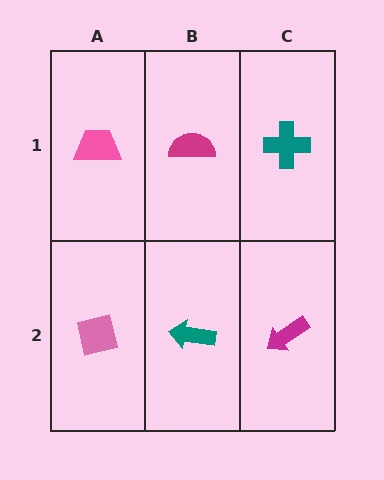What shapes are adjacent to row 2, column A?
A pink trapezoid (row 1, column A), a teal arrow (row 2, column B).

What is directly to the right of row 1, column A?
A magenta semicircle.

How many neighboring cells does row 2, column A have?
2.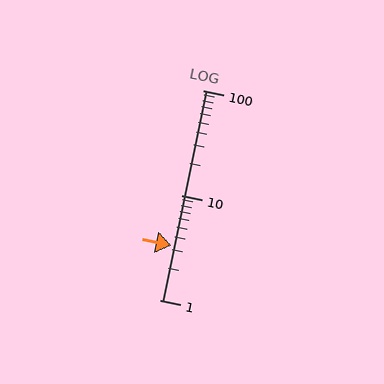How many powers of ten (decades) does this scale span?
The scale spans 2 decades, from 1 to 100.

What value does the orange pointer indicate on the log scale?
The pointer indicates approximately 3.3.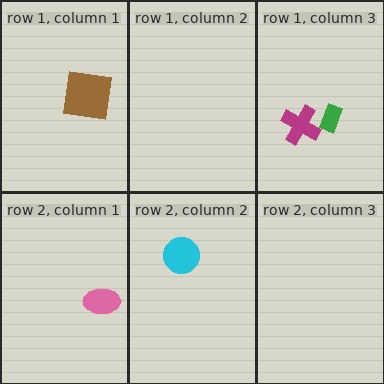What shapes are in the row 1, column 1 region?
The brown square.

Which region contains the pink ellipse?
The row 2, column 1 region.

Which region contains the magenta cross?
The row 1, column 3 region.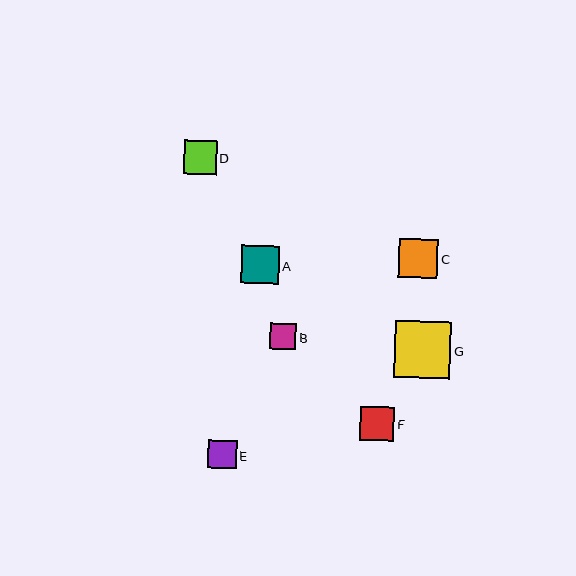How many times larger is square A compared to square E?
Square A is approximately 1.3 times the size of square E.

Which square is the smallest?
Square B is the smallest with a size of approximately 26 pixels.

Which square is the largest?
Square G is the largest with a size of approximately 56 pixels.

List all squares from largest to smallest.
From largest to smallest: G, C, A, F, D, E, B.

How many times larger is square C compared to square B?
Square C is approximately 1.5 times the size of square B.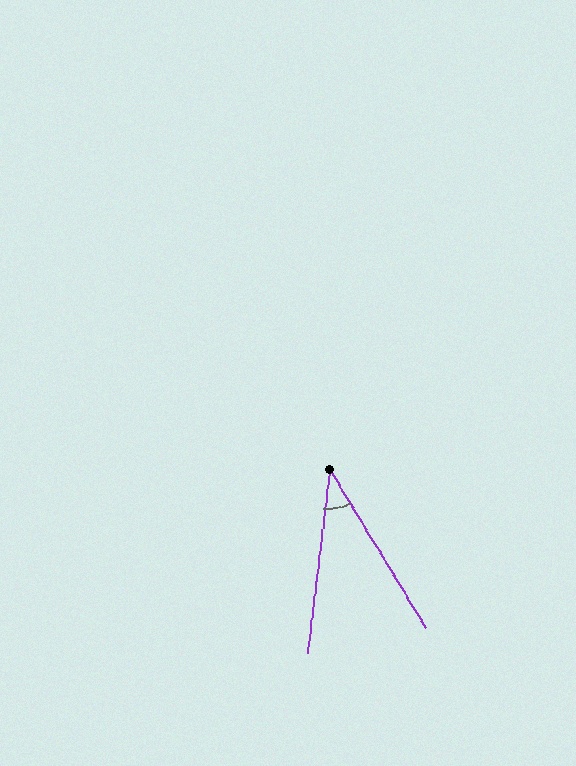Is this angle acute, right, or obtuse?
It is acute.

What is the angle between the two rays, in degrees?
Approximately 38 degrees.